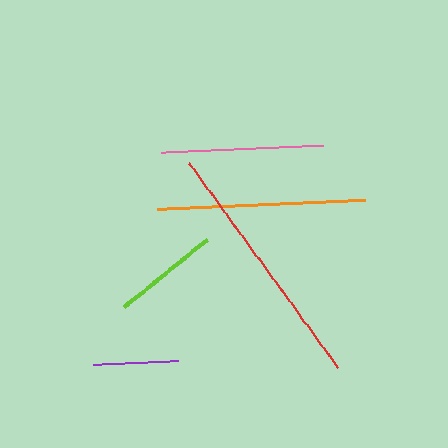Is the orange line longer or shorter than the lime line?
The orange line is longer than the lime line.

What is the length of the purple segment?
The purple segment is approximately 85 pixels long.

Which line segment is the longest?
The red line is the longest at approximately 254 pixels.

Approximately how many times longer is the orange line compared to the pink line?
The orange line is approximately 1.3 times the length of the pink line.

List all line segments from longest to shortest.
From longest to shortest: red, orange, pink, lime, purple.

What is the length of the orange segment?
The orange segment is approximately 208 pixels long.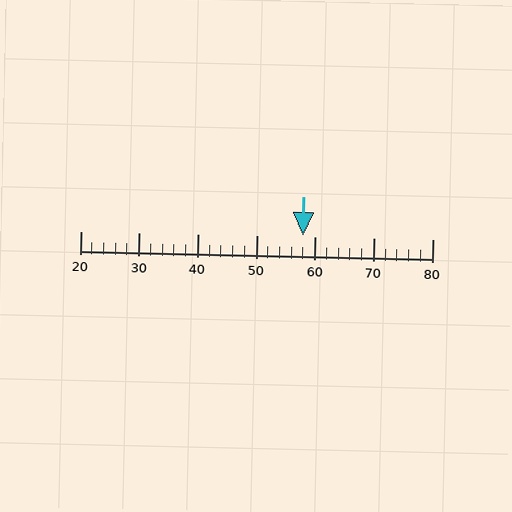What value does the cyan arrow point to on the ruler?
The cyan arrow points to approximately 58.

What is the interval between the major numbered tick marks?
The major tick marks are spaced 10 units apart.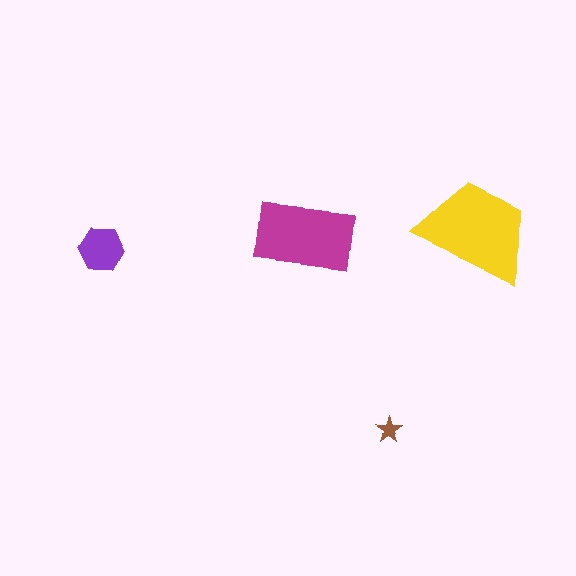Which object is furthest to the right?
The yellow trapezoid is rightmost.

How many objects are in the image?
There are 4 objects in the image.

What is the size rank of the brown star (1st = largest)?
4th.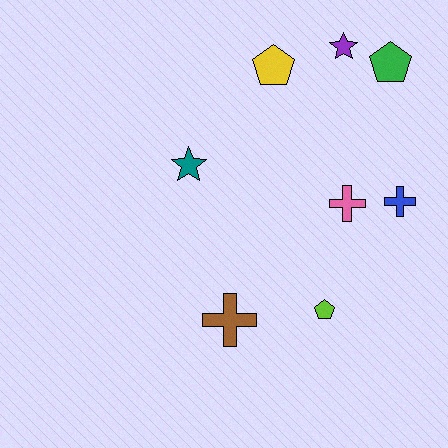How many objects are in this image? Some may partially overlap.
There are 8 objects.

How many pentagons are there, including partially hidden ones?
There are 3 pentagons.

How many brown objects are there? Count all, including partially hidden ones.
There is 1 brown object.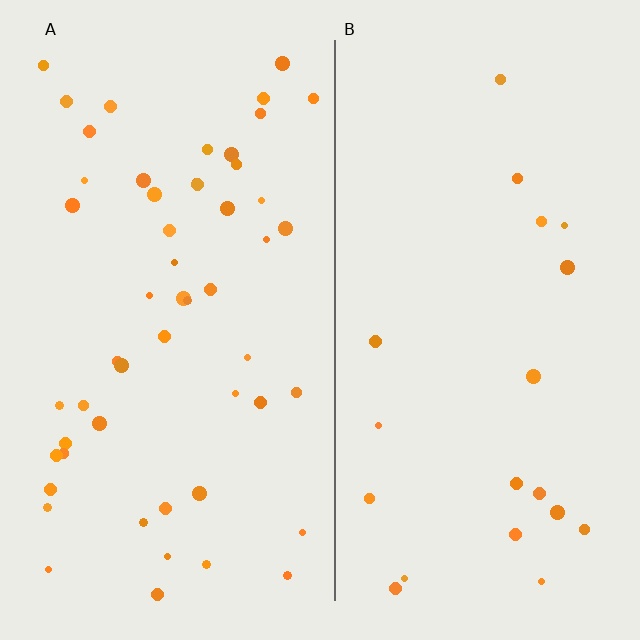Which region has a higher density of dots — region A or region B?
A (the left).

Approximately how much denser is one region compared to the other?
Approximately 2.7× — region A over region B.